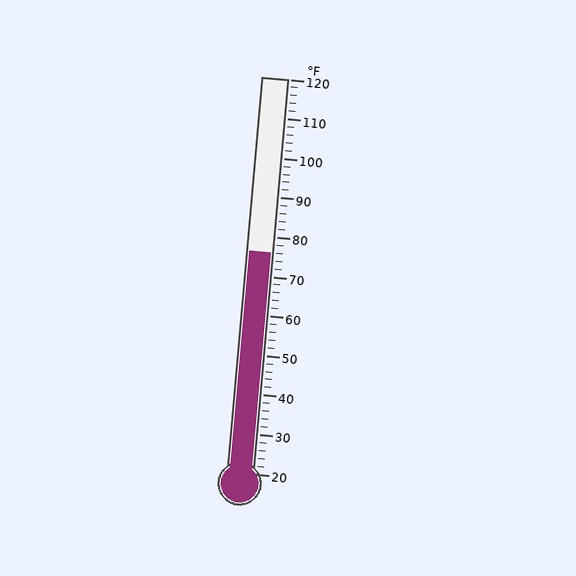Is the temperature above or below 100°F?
The temperature is below 100°F.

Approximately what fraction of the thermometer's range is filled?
The thermometer is filled to approximately 55% of its range.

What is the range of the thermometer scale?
The thermometer scale ranges from 20°F to 120°F.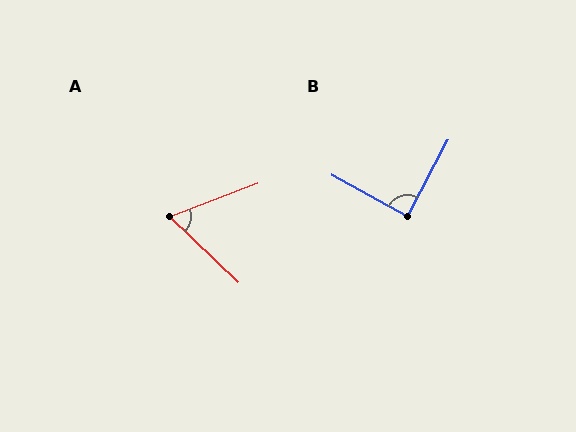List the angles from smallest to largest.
A (64°), B (90°).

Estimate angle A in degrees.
Approximately 64 degrees.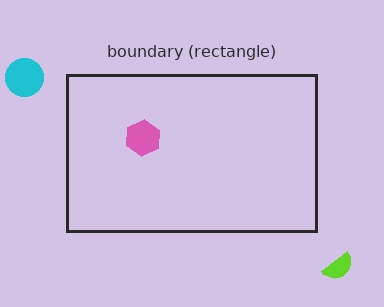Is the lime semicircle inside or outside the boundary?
Outside.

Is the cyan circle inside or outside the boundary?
Outside.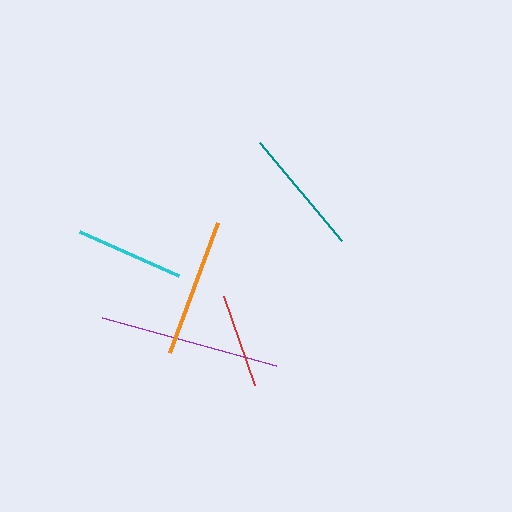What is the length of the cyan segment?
The cyan segment is approximately 108 pixels long.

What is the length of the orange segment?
The orange segment is approximately 138 pixels long.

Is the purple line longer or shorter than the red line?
The purple line is longer than the red line.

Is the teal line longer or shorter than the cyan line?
The teal line is longer than the cyan line.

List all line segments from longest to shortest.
From longest to shortest: purple, orange, teal, cyan, red.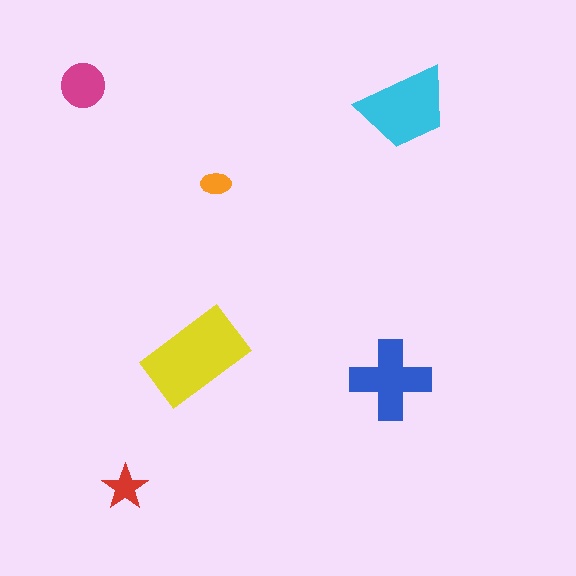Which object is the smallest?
The orange ellipse.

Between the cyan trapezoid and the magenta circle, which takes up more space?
The cyan trapezoid.